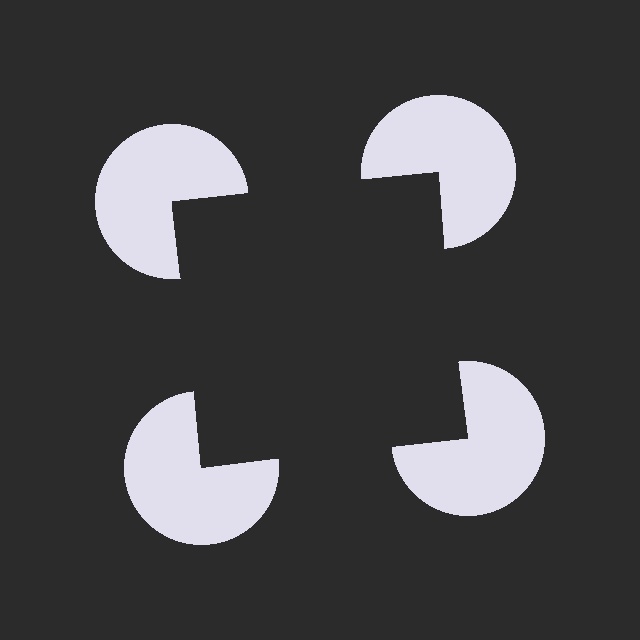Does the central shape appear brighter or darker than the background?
It typically appears slightly darker than the background, even though no actual brightness change is drawn.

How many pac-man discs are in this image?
There are 4 — one at each vertex of the illusory square.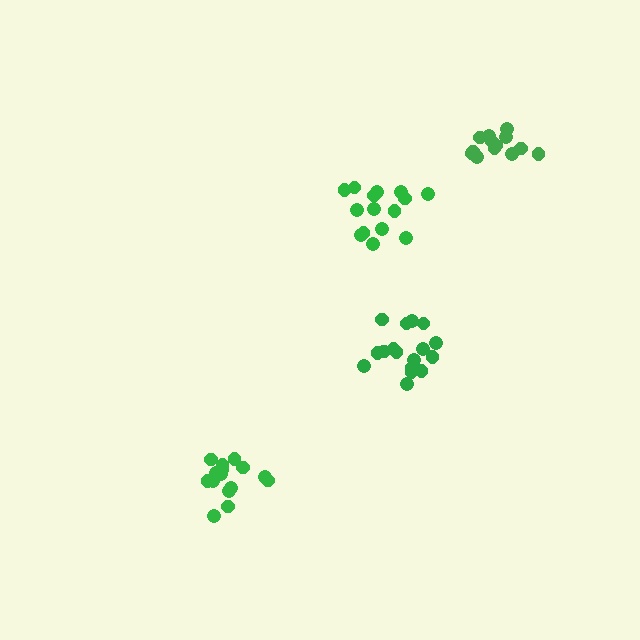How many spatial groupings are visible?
There are 4 spatial groupings.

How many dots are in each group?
Group 1: 13 dots, Group 2: 17 dots, Group 3: 15 dots, Group 4: 15 dots (60 total).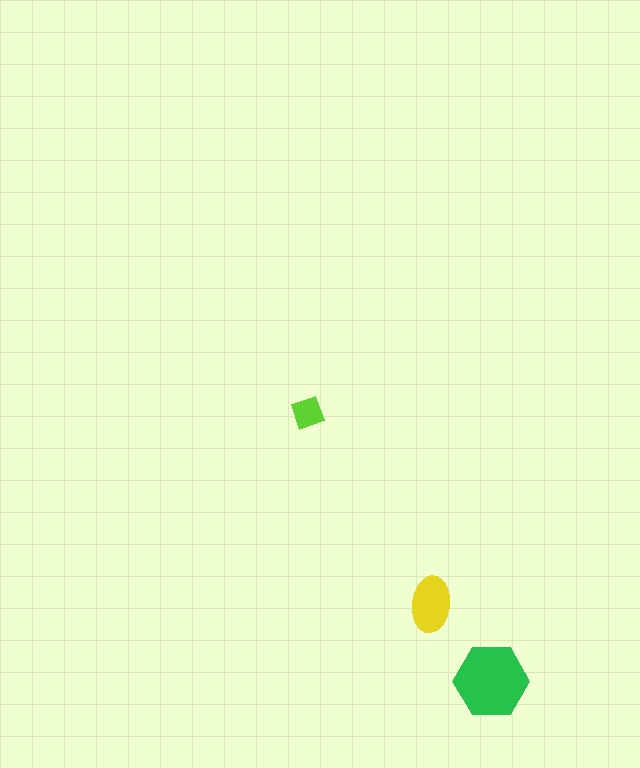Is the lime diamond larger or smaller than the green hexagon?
Smaller.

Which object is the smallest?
The lime diamond.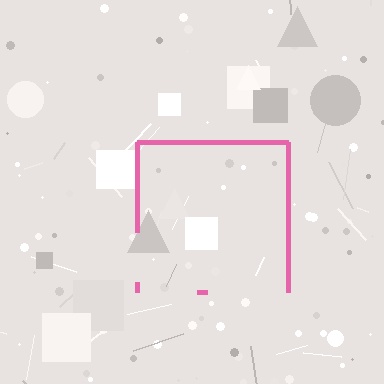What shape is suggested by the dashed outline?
The dashed outline suggests a square.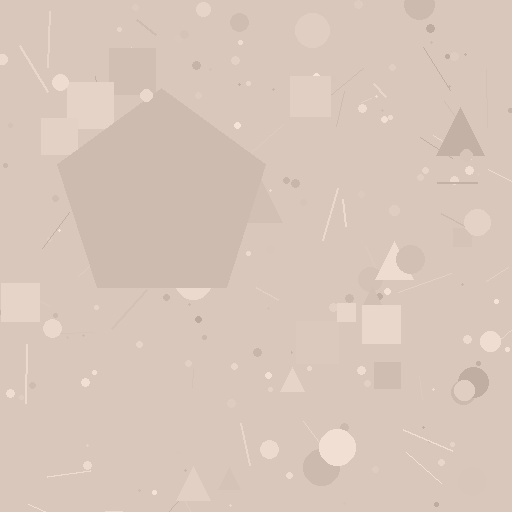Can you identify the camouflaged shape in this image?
The camouflaged shape is a pentagon.